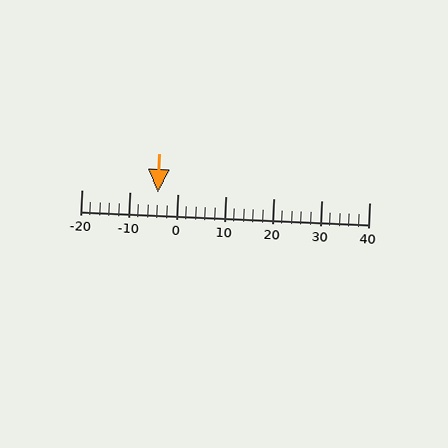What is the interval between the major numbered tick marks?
The major tick marks are spaced 10 units apart.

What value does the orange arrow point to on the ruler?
The orange arrow points to approximately -4.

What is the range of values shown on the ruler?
The ruler shows values from -20 to 40.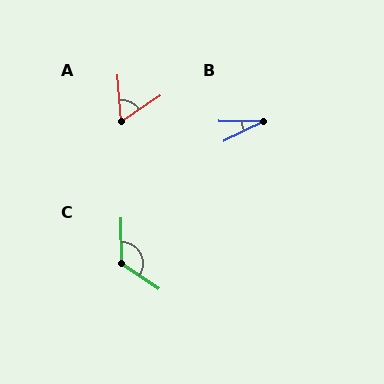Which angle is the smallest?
B, at approximately 27 degrees.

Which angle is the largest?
C, at approximately 125 degrees.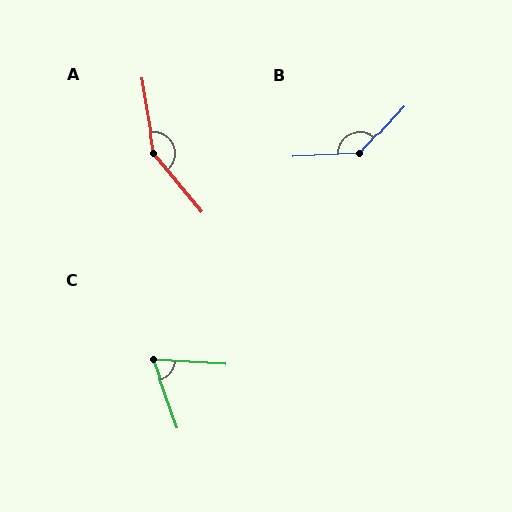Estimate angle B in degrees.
Approximately 136 degrees.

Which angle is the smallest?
C, at approximately 67 degrees.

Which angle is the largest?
A, at approximately 149 degrees.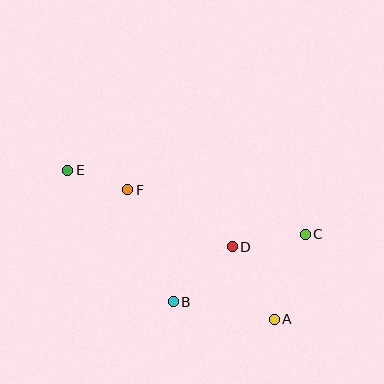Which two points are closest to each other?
Points E and F are closest to each other.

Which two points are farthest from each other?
Points A and E are farthest from each other.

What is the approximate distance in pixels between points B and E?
The distance between B and E is approximately 168 pixels.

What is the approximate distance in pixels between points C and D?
The distance between C and D is approximately 74 pixels.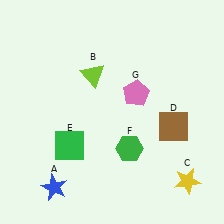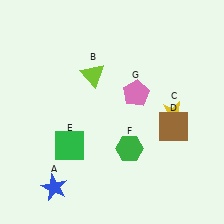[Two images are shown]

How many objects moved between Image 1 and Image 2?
1 object moved between the two images.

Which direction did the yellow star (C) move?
The yellow star (C) moved up.